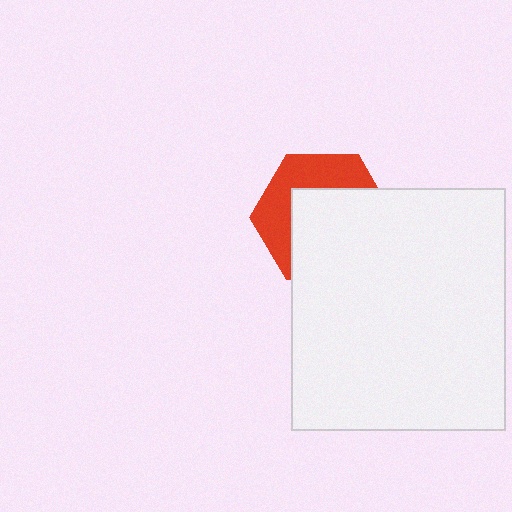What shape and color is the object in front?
The object in front is a white rectangle.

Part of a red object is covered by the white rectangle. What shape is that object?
It is a hexagon.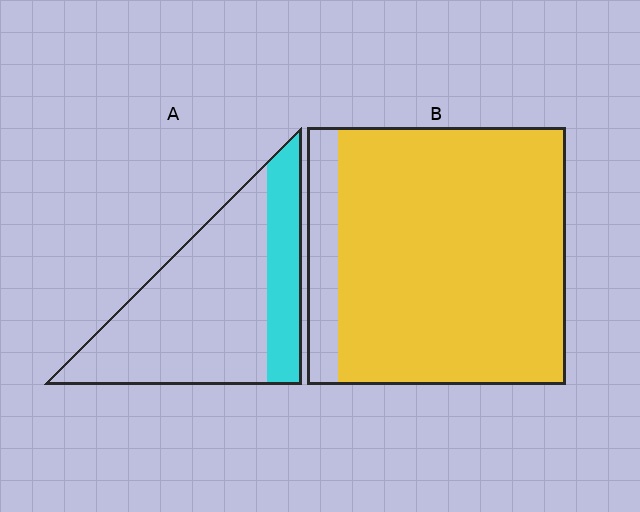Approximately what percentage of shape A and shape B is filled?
A is approximately 25% and B is approximately 90%.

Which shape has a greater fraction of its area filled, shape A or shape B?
Shape B.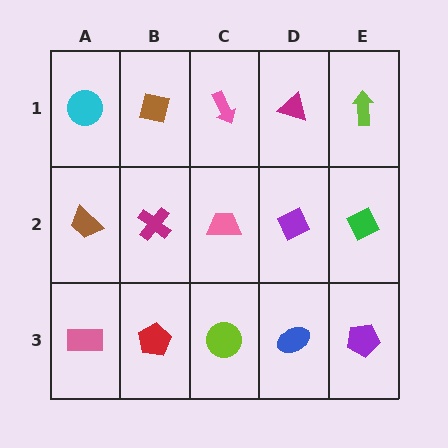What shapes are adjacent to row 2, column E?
A lime arrow (row 1, column E), a purple pentagon (row 3, column E), a purple diamond (row 2, column D).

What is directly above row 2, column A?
A cyan circle.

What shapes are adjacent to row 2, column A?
A cyan circle (row 1, column A), a pink rectangle (row 3, column A), a magenta cross (row 2, column B).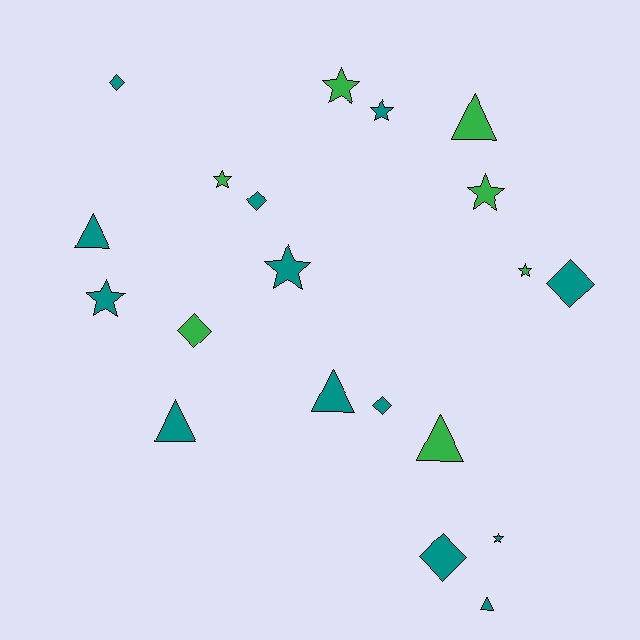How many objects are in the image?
There are 20 objects.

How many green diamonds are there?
There is 1 green diamond.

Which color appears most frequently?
Teal, with 13 objects.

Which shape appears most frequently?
Star, with 8 objects.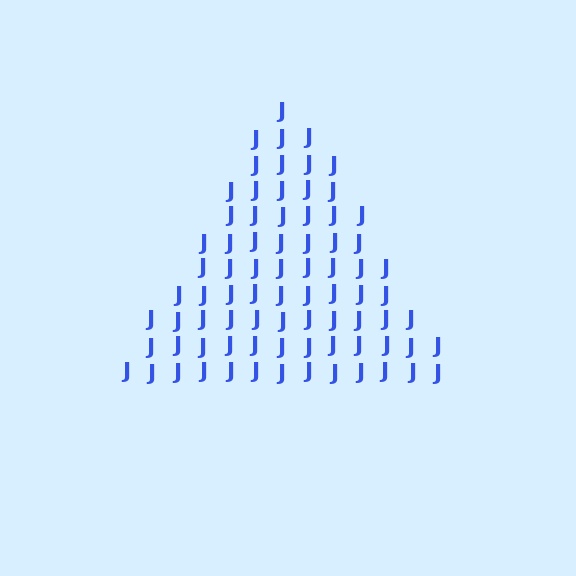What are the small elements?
The small elements are letter J's.